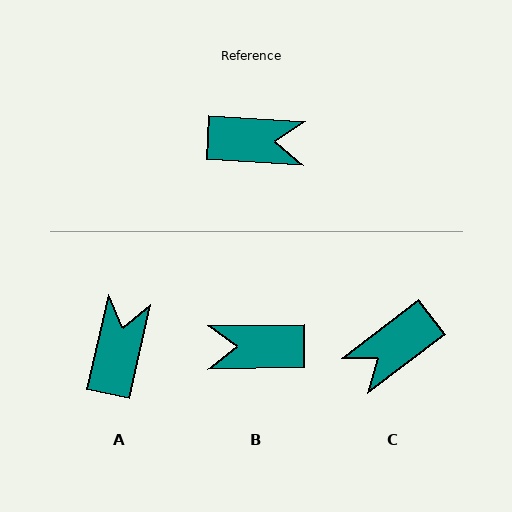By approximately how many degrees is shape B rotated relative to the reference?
Approximately 176 degrees clockwise.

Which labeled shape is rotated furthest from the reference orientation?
B, about 176 degrees away.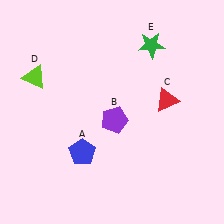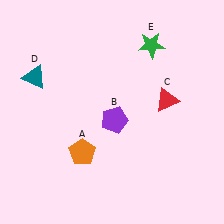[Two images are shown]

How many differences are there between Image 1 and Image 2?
There are 2 differences between the two images.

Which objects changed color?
A changed from blue to orange. D changed from lime to teal.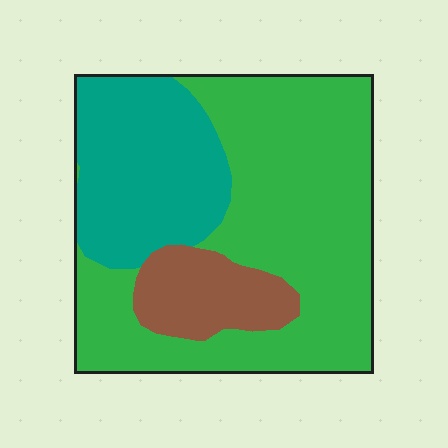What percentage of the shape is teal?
Teal takes up about one quarter (1/4) of the shape.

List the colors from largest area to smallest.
From largest to smallest: green, teal, brown.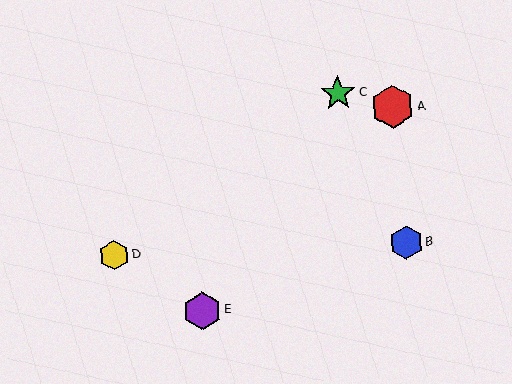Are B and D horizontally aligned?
Yes, both are at y≈242.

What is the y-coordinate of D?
Object D is at y≈255.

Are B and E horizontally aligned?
No, B is at y≈242 and E is at y≈311.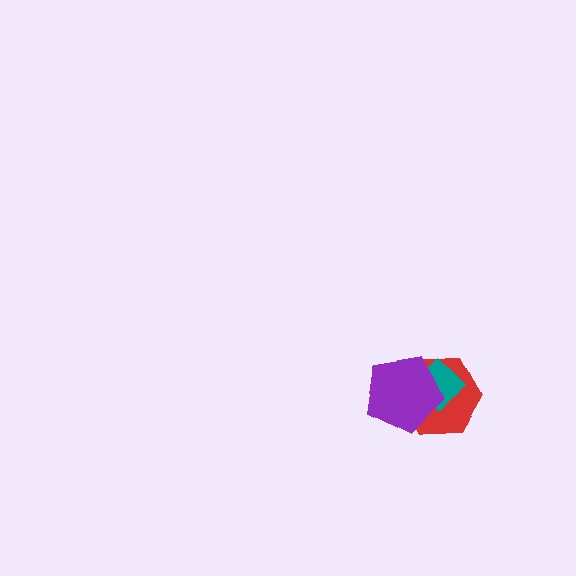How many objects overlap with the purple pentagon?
2 objects overlap with the purple pentagon.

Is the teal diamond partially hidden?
Yes, it is partially covered by another shape.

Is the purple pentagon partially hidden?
No, no other shape covers it.